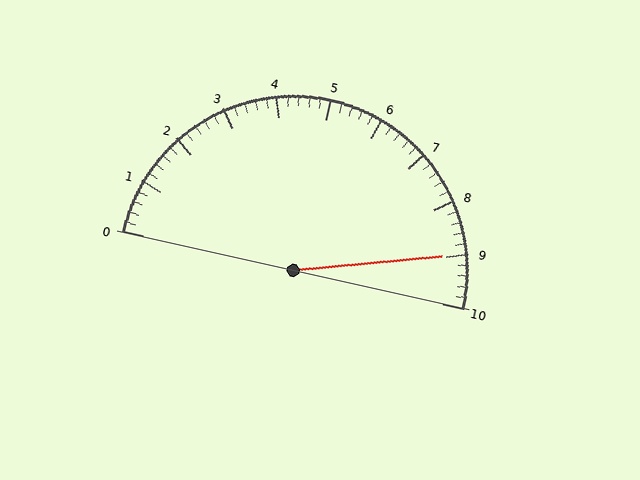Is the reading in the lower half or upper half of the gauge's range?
The reading is in the upper half of the range (0 to 10).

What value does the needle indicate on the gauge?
The needle indicates approximately 9.0.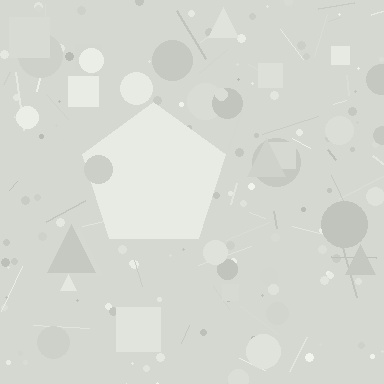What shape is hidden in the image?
A pentagon is hidden in the image.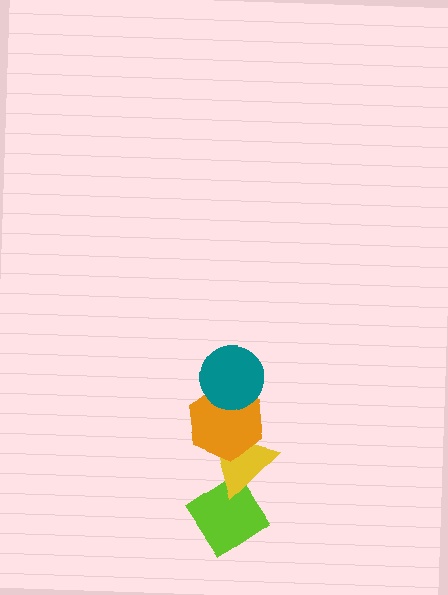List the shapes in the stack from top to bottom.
From top to bottom: the teal circle, the orange hexagon, the yellow triangle, the lime diamond.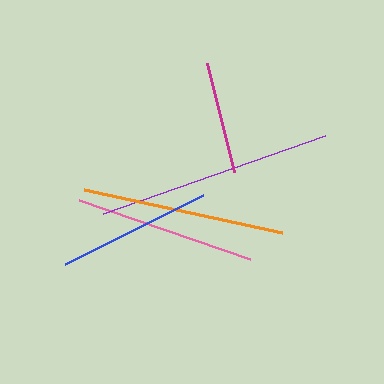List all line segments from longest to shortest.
From longest to shortest: purple, orange, pink, blue, magenta.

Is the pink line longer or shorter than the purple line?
The purple line is longer than the pink line.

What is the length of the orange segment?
The orange segment is approximately 203 pixels long.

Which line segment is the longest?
The purple line is the longest at approximately 235 pixels.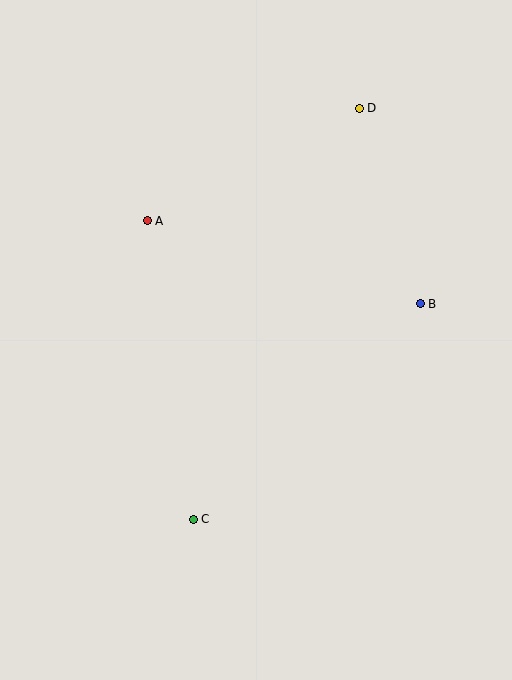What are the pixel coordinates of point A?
Point A is at (147, 221).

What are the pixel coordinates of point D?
Point D is at (359, 108).